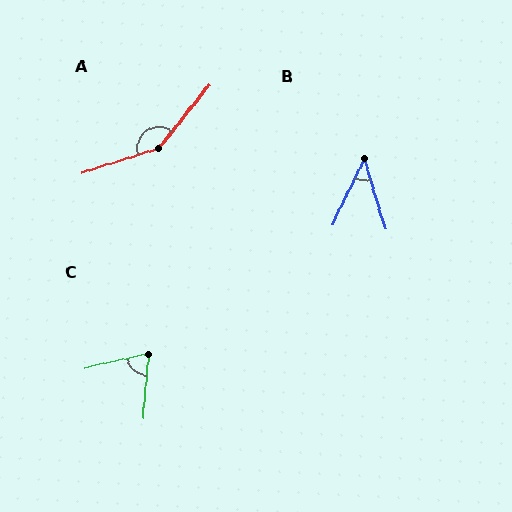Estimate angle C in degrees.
Approximately 72 degrees.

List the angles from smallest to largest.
B (42°), C (72°), A (147°).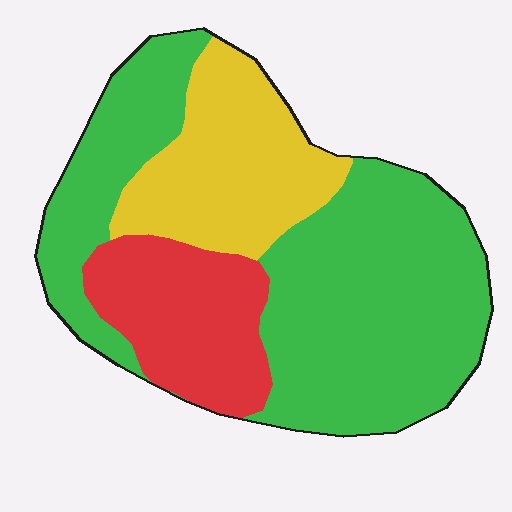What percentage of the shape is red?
Red takes up about one fifth (1/5) of the shape.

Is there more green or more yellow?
Green.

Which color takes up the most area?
Green, at roughly 60%.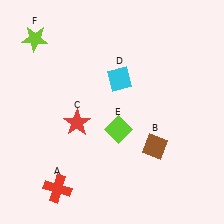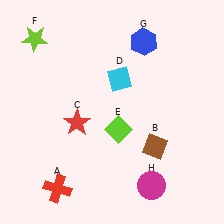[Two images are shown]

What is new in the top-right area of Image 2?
A blue hexagon (G) was added in the top-right area of Image 2.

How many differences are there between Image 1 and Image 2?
There are 2 differences between the two images.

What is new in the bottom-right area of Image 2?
A magenta circle (H) was added in the bottom-right area of Image 2.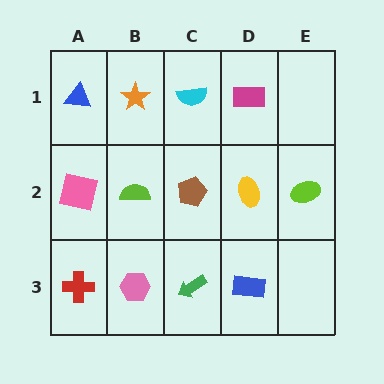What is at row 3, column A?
A red cross.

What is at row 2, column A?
A pink square.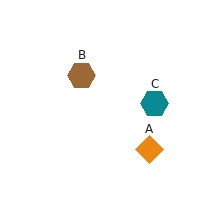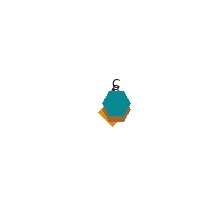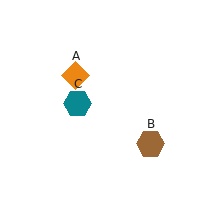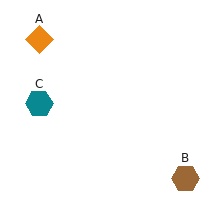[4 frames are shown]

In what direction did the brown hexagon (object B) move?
The brown hexagon (object B) moved down and to the right.